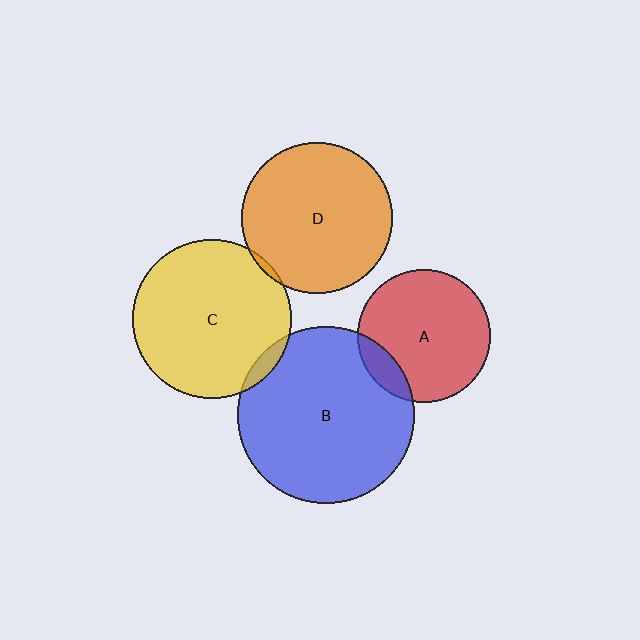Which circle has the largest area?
Circle B (blue).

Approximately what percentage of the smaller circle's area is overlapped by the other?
Approximately 5%.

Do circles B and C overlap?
Yes.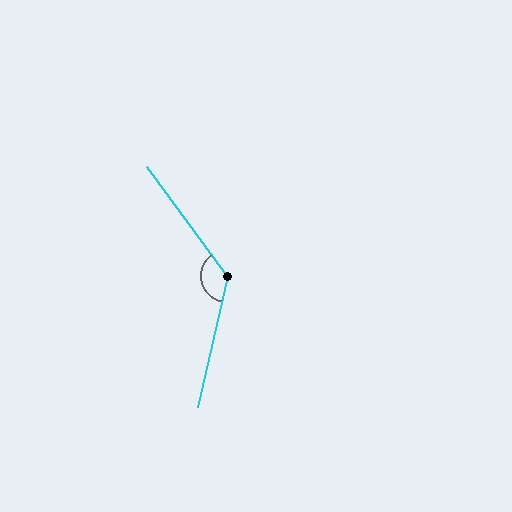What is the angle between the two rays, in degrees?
Approximately 131 degrees.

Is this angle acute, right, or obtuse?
It is obtuse.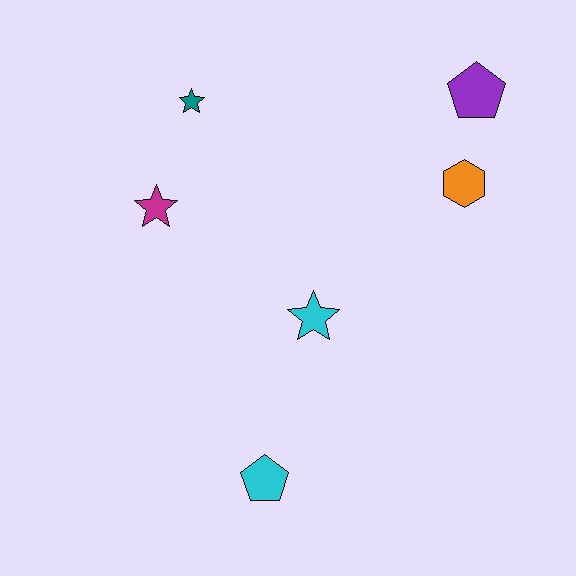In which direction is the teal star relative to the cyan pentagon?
The teal star is above the cyan pentagon.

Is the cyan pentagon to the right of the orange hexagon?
No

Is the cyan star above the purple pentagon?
No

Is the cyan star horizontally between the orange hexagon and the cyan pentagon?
Yes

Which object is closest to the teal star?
The magenta star is closest to the teal star.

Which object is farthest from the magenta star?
The purple pentagon is farthest from the magenta star.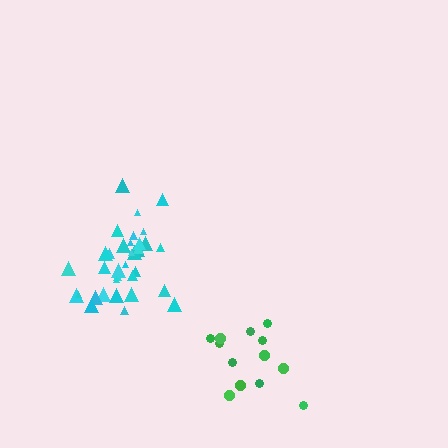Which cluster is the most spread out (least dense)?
Green.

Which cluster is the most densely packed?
Cyan.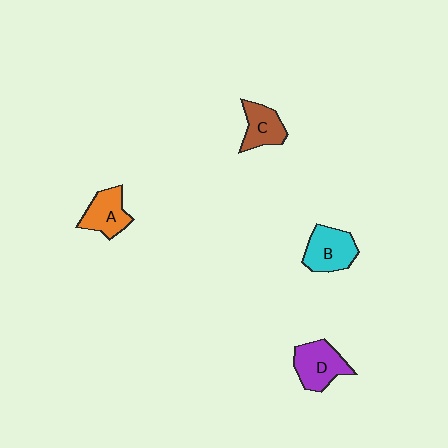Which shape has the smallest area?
Shape C (brown).